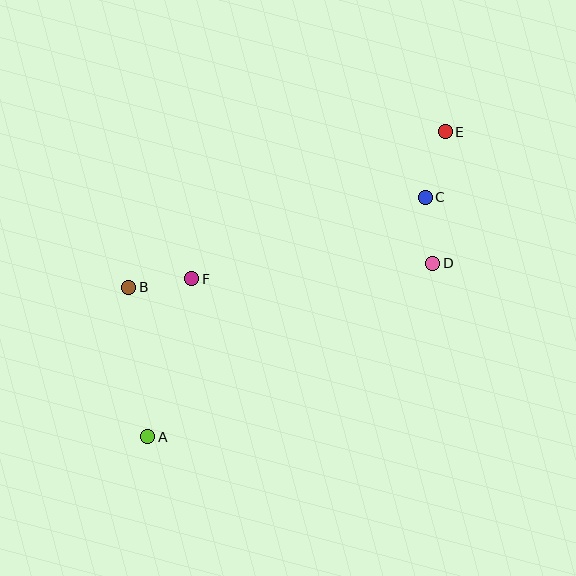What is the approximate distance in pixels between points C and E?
The distance between C and E is approximately 69 pixels.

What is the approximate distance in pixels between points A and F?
The distance between A and F is approximately 164 pixels.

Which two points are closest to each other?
Points B and F are closest to each other.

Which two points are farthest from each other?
Points A and E are farthest from each other.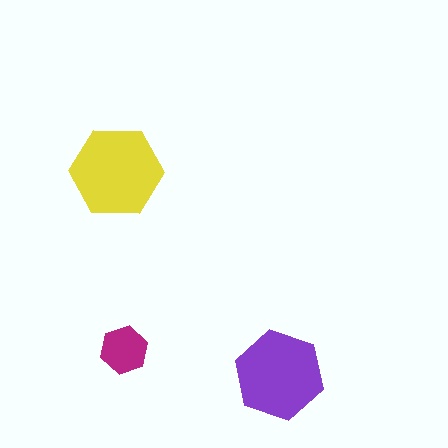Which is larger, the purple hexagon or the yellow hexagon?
The yellow one.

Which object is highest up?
The yellow hexagon is topmost.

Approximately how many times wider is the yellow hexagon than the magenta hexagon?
About 2 times wider.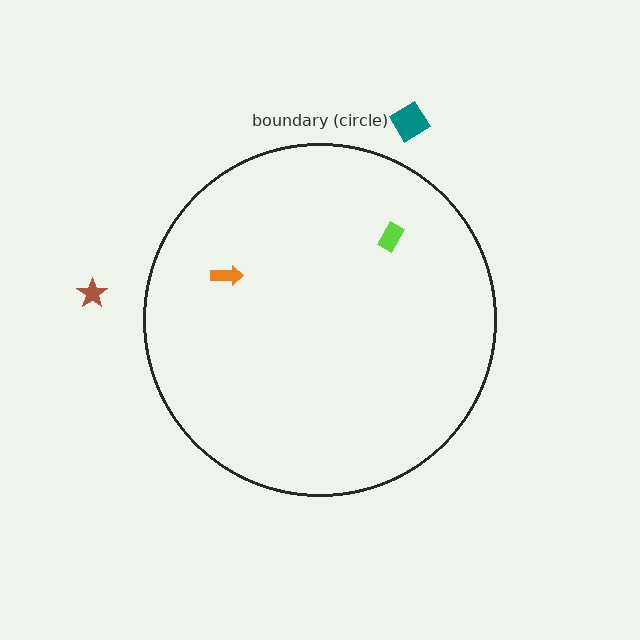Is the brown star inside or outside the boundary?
Outside.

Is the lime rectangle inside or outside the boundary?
Inside.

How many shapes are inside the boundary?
2 inside, 2 outside.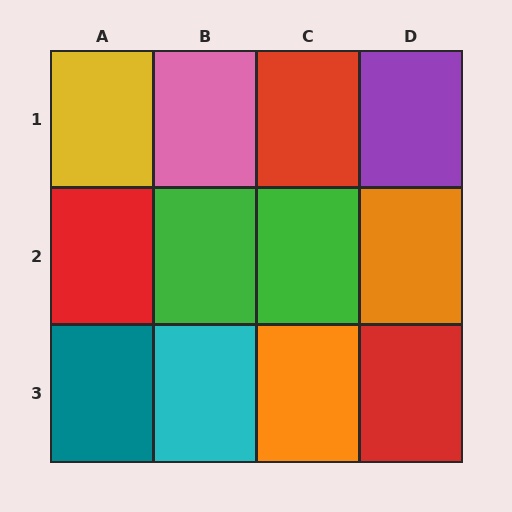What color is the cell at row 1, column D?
Purple.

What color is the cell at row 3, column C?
Orange.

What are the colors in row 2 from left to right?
Red, green, green, orange.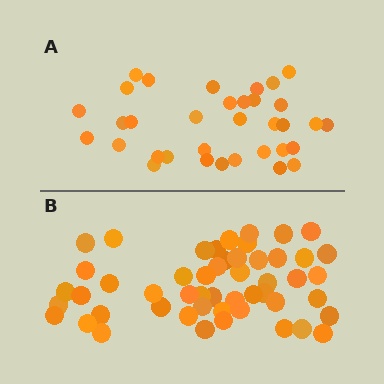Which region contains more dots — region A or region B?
Region B (the bottom region) has more dots.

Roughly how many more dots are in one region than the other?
Region B has approximately 15 more dots than region A.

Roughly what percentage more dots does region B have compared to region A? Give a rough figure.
About 50% more.